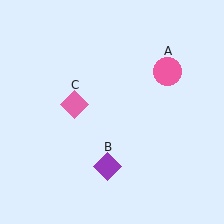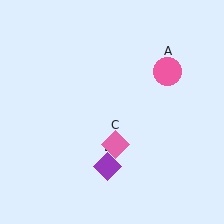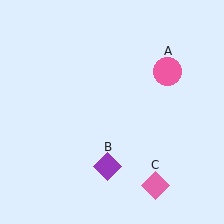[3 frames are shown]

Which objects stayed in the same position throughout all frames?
Pink circle (object A) and purple diamond (object B) remained stationary.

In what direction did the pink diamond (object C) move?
The pink diamond (object C) moved down and to the right.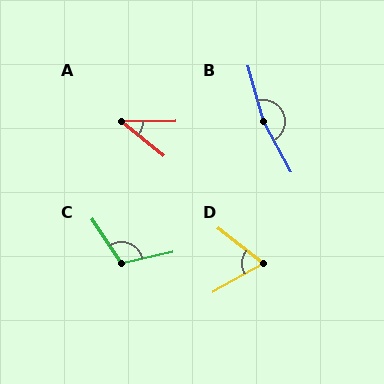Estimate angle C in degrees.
Approximately 111 degrees.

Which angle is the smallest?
A, at approximately 39 degrees.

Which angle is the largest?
B, at approximately 167 degrees.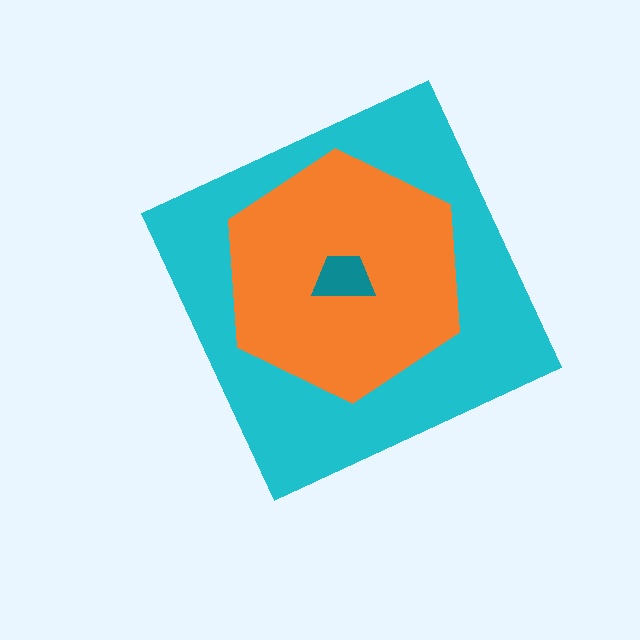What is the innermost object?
The teal trapezoid.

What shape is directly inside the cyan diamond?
The orange hexagon.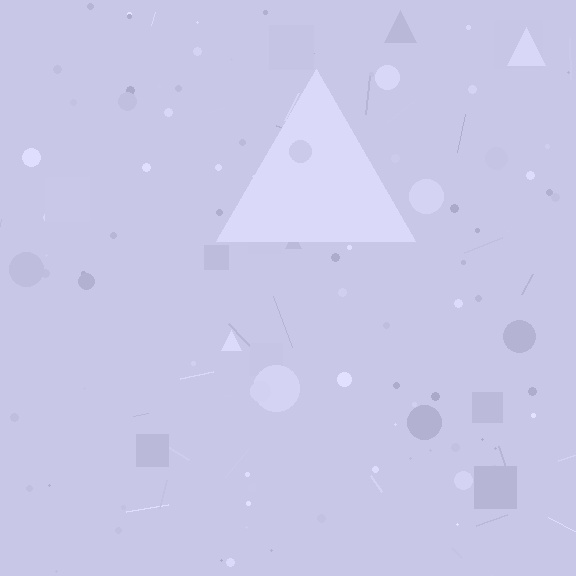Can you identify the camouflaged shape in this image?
The camouflaged shape is a triangle.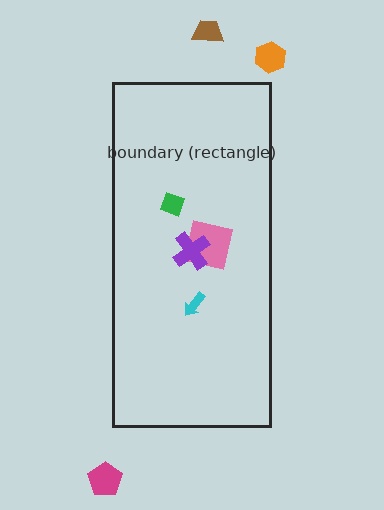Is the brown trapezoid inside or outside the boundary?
Outside.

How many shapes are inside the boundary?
4 inside, 3 outside.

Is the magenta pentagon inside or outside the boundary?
Outside.